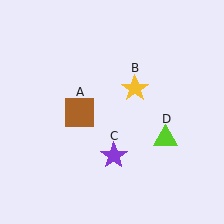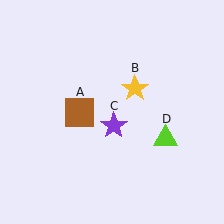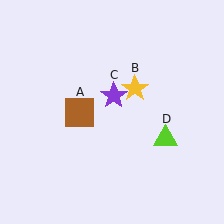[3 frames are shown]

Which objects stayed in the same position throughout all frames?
Brown square (object A) and yellow star (object B) and lime triangle (object D) remained stationary.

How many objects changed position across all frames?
1 object changed position: purple star (object C).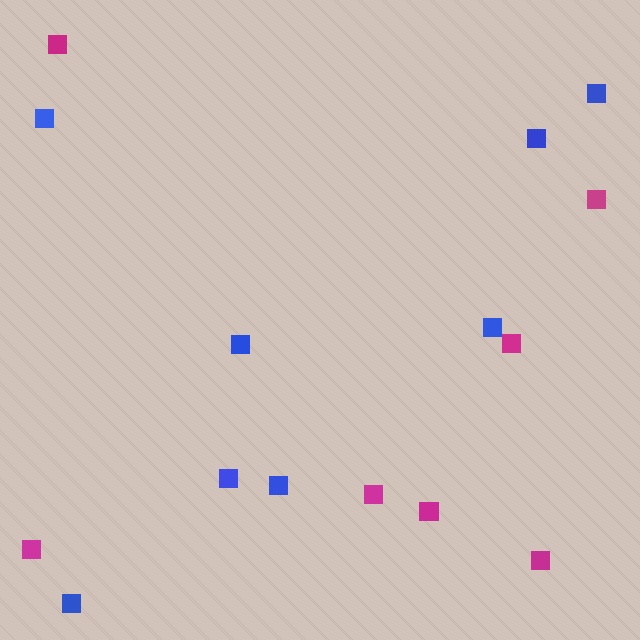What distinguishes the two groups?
There are 2 groups: one group of blue squares (8) and one group of magenta squares (7).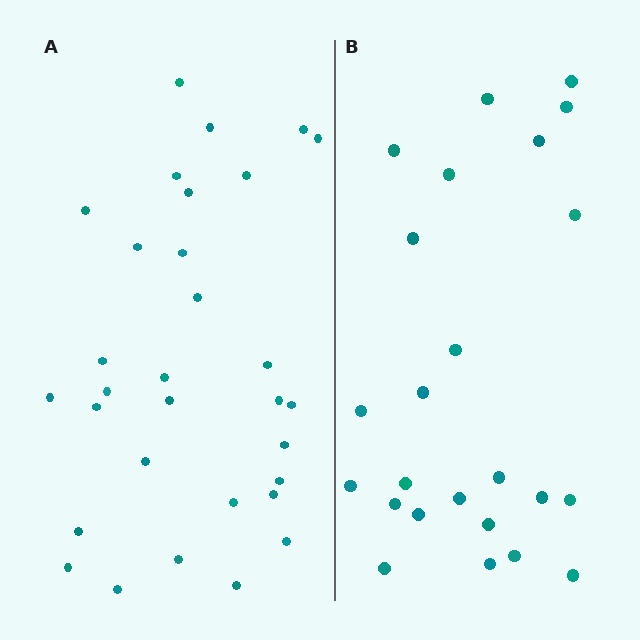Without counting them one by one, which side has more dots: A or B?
Region A (the left region) has more dots.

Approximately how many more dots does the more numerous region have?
Region A has roughly 8 or so more dots than region B.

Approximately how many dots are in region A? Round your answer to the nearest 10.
About 30 dots. (The exact count is 31, which rounds to 30.)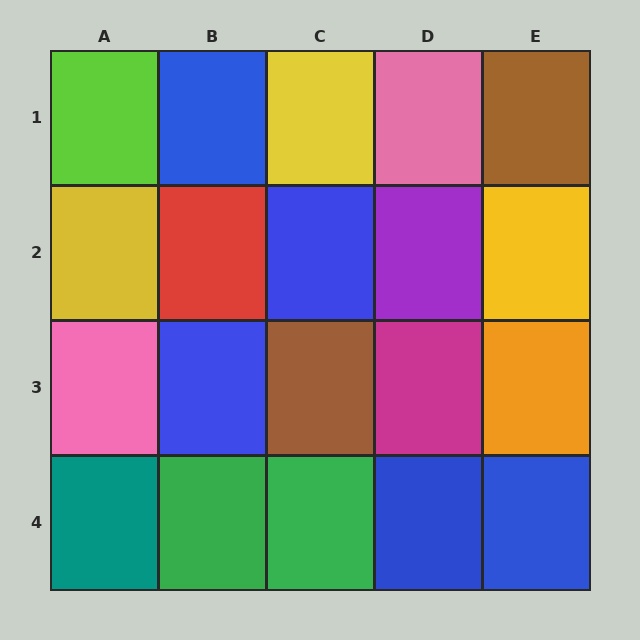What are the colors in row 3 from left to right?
Pink, blue, brown, magenta, orange.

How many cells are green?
2 cells are green.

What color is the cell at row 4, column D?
Blue.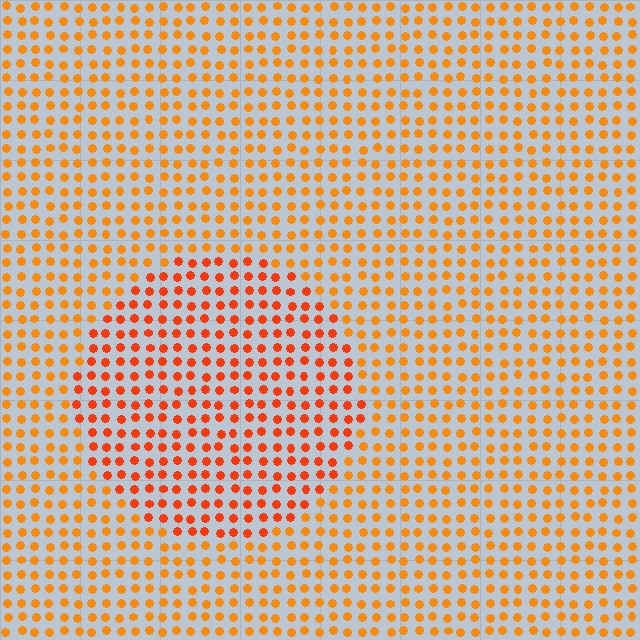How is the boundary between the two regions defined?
The boundary is defined purely by a slight shift in hue (about 21 degrees). Spacing, size, and orientation are identical on both sides.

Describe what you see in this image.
The image is filled with small orange elements in a uniform arrangement. A circle-shaped region is visible where the elements are tinted to a slightly different hue, forming a subtle color boundary.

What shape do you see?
I see a circle.